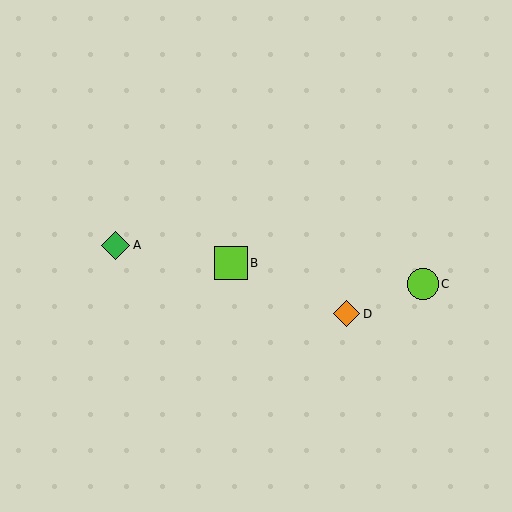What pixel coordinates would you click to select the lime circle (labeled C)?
Click at (423, 284) to select the lime circle C.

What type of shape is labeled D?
Shape D is an orange diamond.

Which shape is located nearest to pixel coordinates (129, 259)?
The green diamond (labeled A) at (115, 245) is nearest to that location.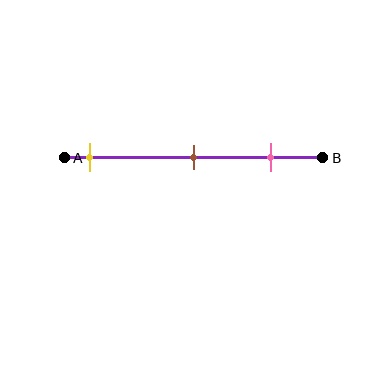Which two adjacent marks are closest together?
The brown and pink marks are the closest adjacent pair.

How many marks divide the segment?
There are 3 marks dividing the segment.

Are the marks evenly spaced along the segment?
Yes, the marks are approximately evenly spaced.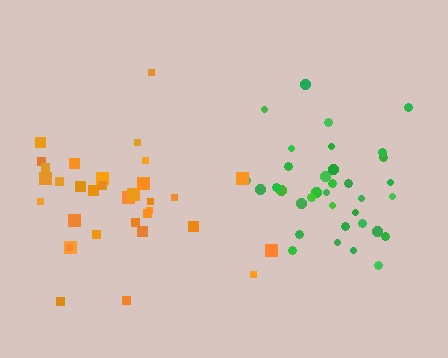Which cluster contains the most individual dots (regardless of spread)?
Green (35).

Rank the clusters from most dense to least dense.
green, orange.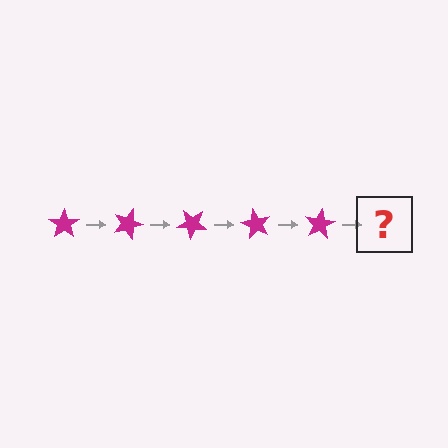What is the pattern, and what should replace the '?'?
The pattern is that the star rotates 20 degrees each step. The '?' should be a magenta star rotated 100 degrees.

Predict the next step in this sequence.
The next step is a magenta star rotated 100 degrees.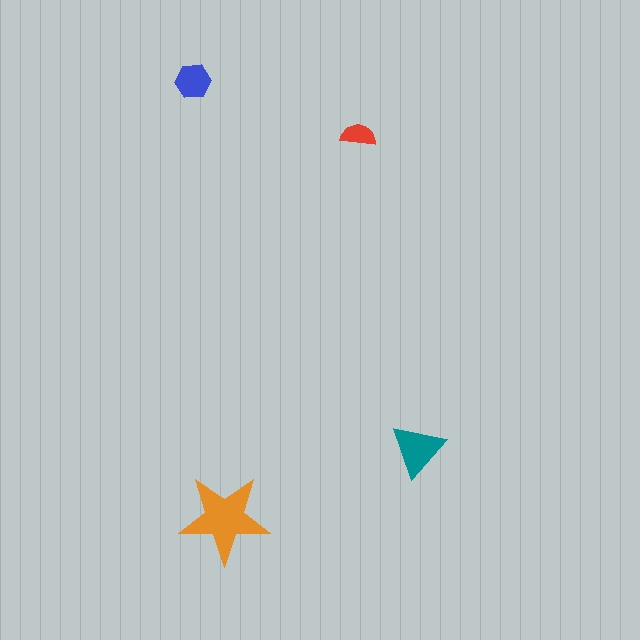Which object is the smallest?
The red semicircle.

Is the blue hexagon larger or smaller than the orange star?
Smaller.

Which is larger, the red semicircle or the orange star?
The orange star.